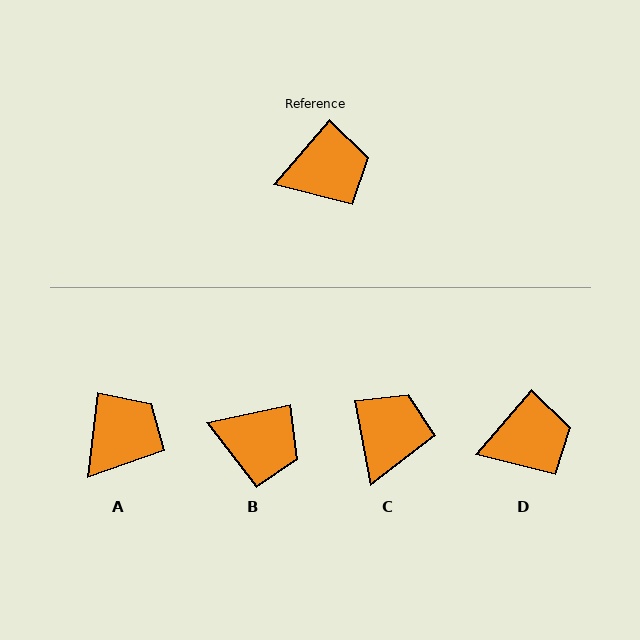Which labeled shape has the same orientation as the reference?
D.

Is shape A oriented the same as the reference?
No, it is off by about 33 degrees.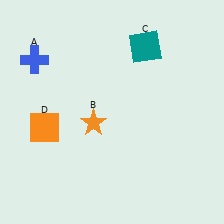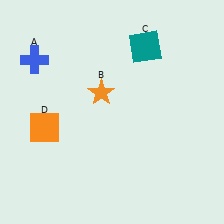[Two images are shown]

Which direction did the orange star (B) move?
The orange star (B) moved up.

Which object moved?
The orange star (B) moved up.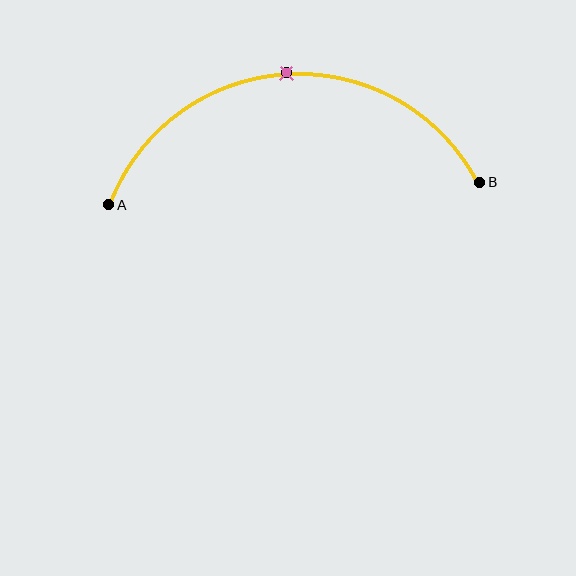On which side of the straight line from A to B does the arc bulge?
The arc bulges above the straight line connecting A and B.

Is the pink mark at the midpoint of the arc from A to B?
Yes. The pink mark lies on the arc at equal arc-length from both A and B — it is the arc midpoint.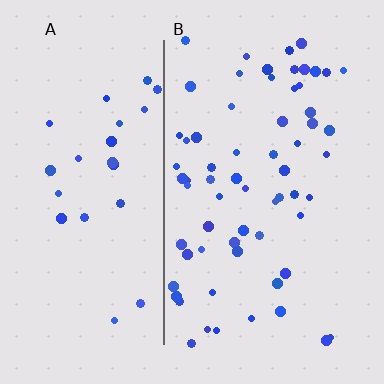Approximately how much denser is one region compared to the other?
Approximately 2.5× — region B over region A.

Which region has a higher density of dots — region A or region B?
B (the right).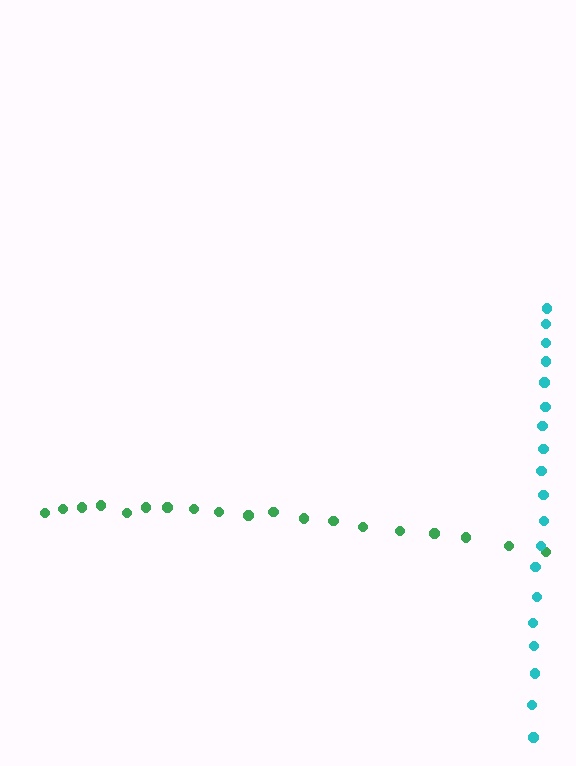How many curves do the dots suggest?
There are 2 distinct paths.